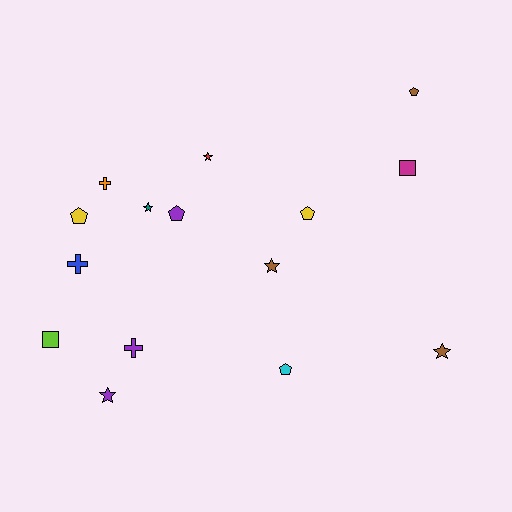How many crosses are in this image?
There are 3 crosses.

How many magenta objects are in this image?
There is 1 magenta object.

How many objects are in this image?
There are 15 objects.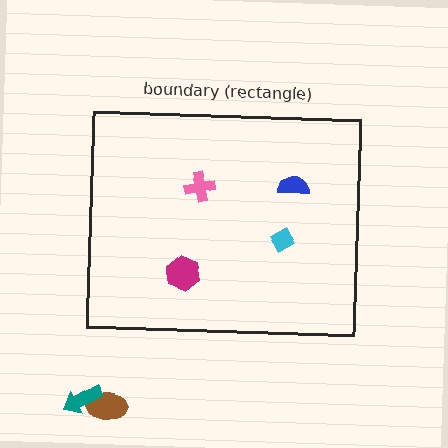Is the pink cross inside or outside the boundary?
Inside.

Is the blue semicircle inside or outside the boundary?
Inside.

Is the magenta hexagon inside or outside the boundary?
Inside.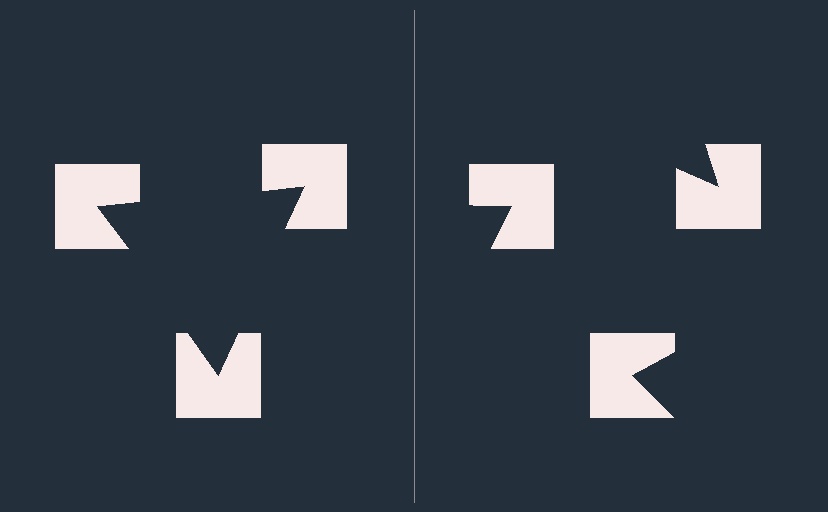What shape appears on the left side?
An illusory triangle.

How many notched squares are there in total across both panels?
6 — 3 on each side.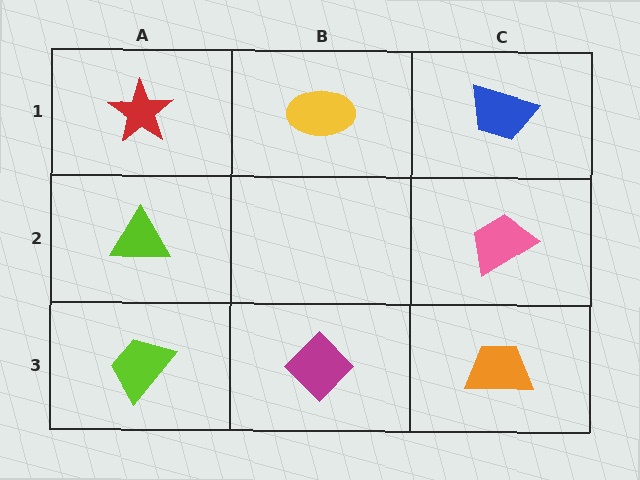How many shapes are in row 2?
2 shapes.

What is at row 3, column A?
A lime trapezoid.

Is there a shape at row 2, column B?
No, that cell is empty.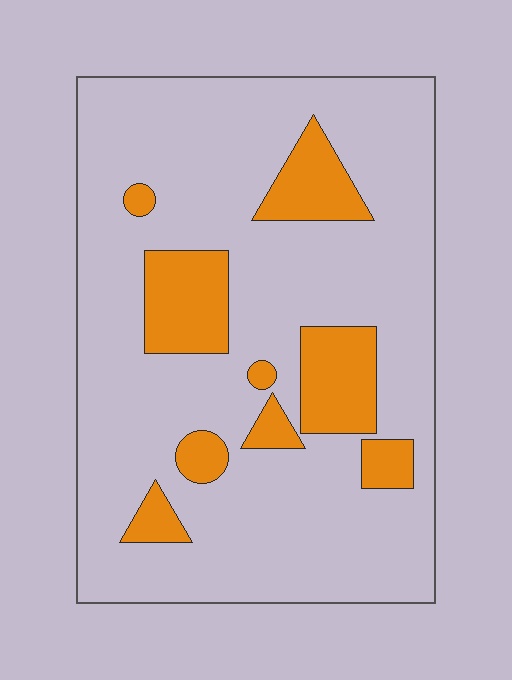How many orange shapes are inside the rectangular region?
9.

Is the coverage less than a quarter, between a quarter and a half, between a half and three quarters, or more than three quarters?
Less than a quarter.